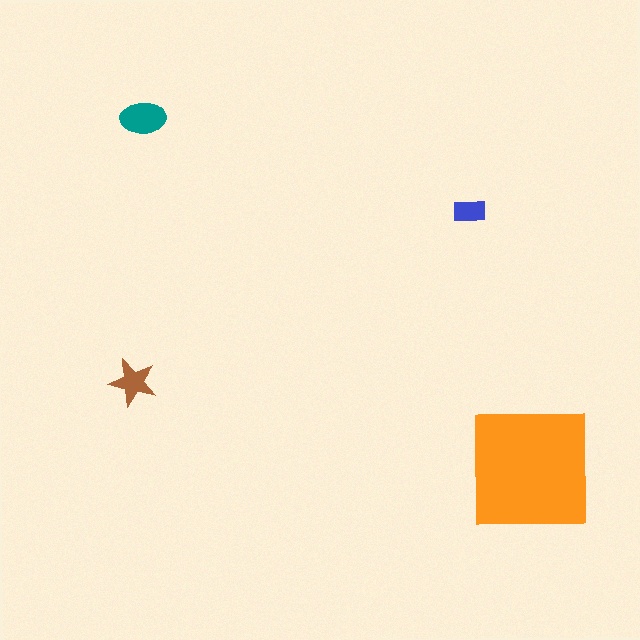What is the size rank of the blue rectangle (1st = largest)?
4th.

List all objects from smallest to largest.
The blue rectangle, the brown star, the teal ellipse, the orange square.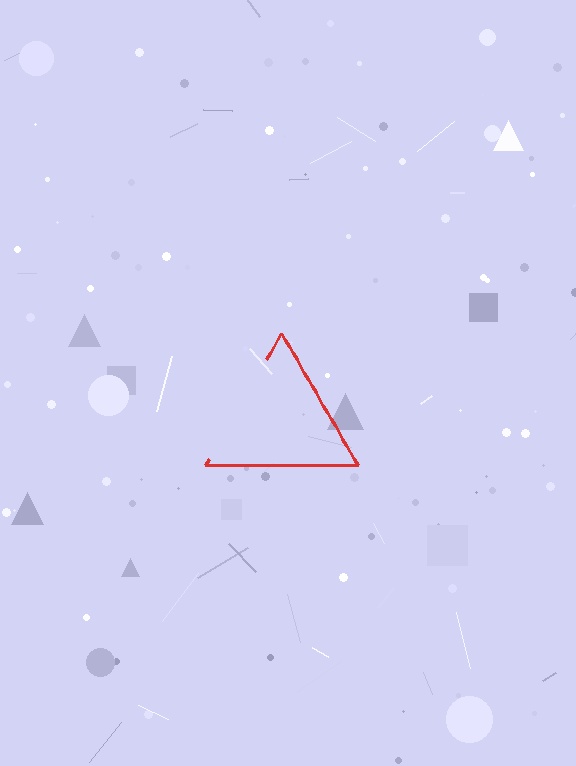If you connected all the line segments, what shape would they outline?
They would outline a triangle.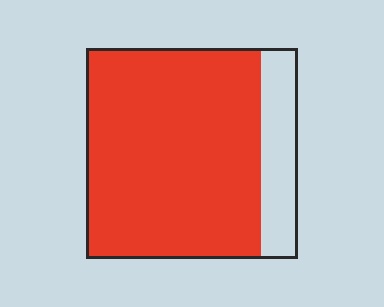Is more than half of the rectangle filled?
Yes.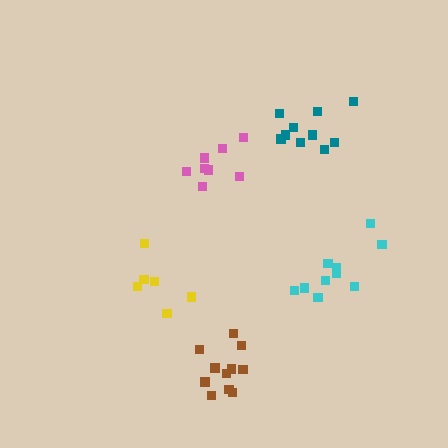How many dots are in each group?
Group 1: 10 dots, Group 2: 6 dots, Group 3: 8 dots, Group 4: 10 dots, Group 5: 11 dots (45 total).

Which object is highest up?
The teal cluster is topmost.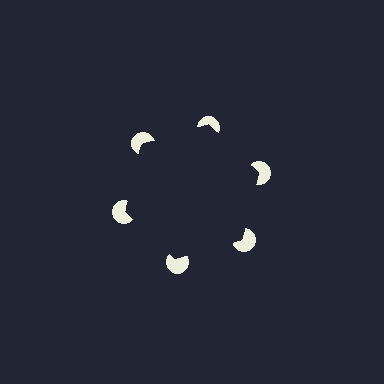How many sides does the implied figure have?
6 sides.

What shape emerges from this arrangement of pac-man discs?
An illusory hexagon — its edges are inferred from the aligned wedge cuts in the pac-man discs, not physically drawn.